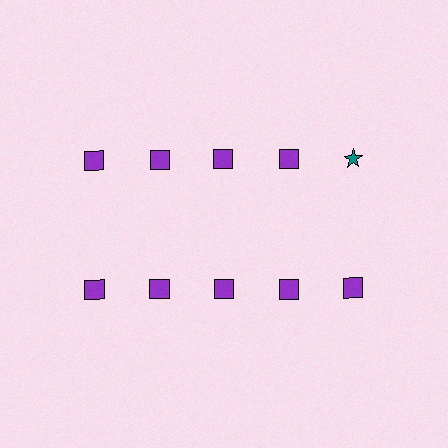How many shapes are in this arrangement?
There are 10 shapes arranged in a grid pattern.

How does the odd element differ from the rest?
It differs in both color (teal instead of purple) and shape (star instead of square).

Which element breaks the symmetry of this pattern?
The teal star in the top row, rightmost column breaks the symmetry. All other shapes are purple squares.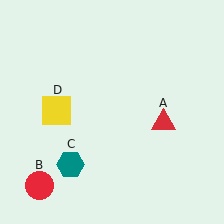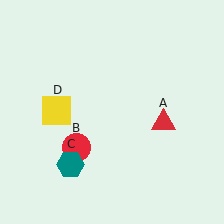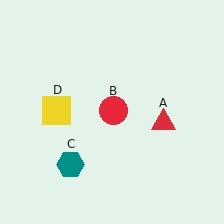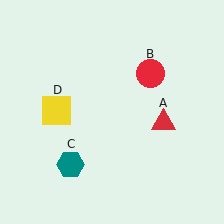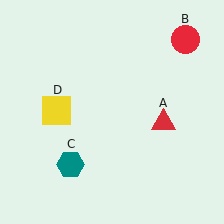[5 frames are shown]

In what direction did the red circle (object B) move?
The red circle (object B) moved up and to the right.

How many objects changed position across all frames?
1 object changed position: red circle (object B).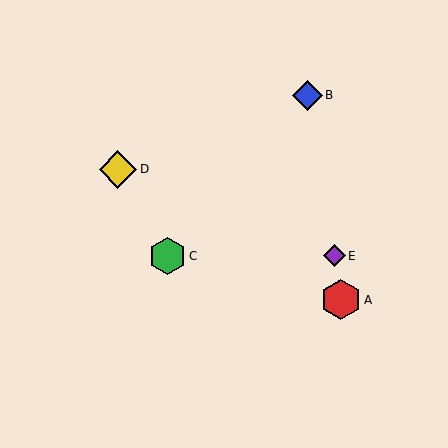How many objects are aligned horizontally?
2 objects (C, E) are aligned horizontally.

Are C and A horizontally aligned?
No, C is at y≈256 and A is at y≈300.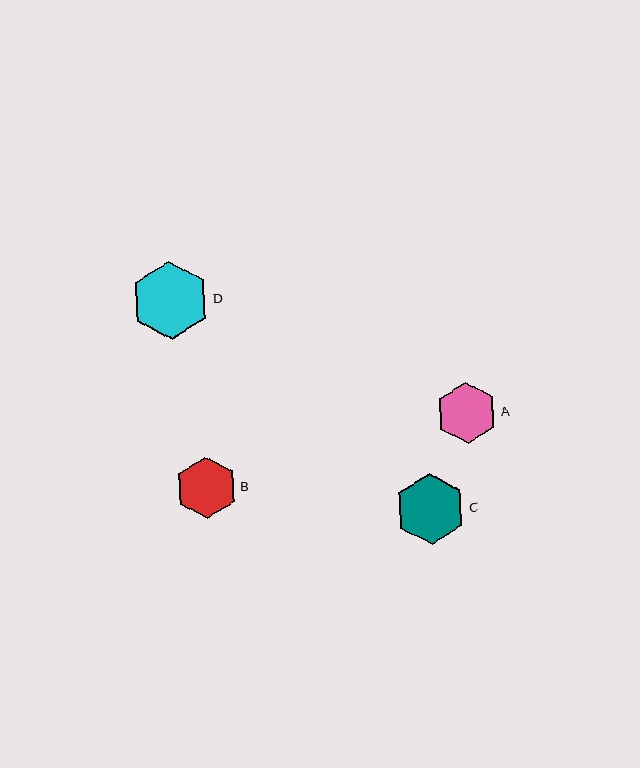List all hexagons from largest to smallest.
From largest to smallest: D, C, B, A.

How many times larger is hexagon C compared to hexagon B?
Hexagon C is approximately 1.1 times the size of hexagon B.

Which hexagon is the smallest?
Hexagon A is the smallest with a size of approximately 61 pixels.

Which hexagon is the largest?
Hexagon D is the largest with a size of approximately 78 pixels.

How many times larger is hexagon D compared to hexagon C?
Hexagon D is approximately 1.1 times the size of hexagon C.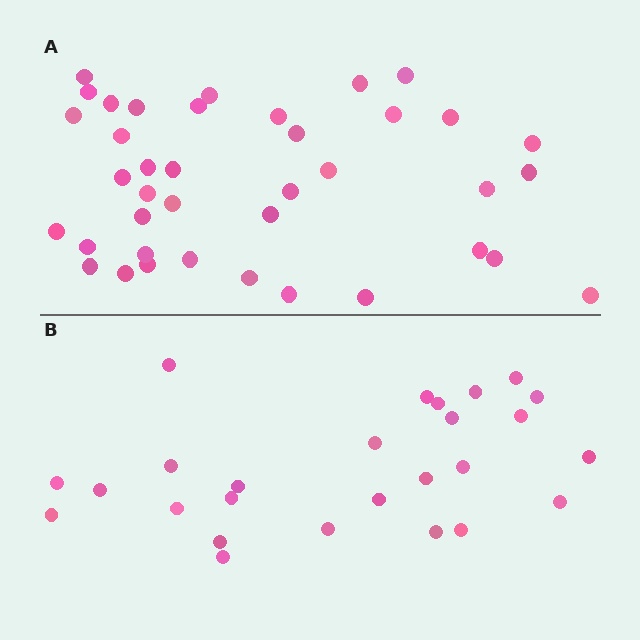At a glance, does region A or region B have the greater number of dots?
Region A (the top region) has more dots.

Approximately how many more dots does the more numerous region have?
Region A has approximately 15 more dots than region B.